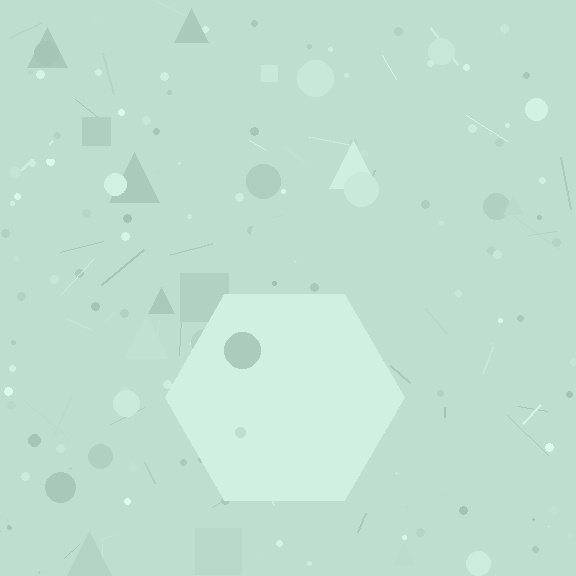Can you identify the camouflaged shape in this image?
The camouflaged shape is a hexagon.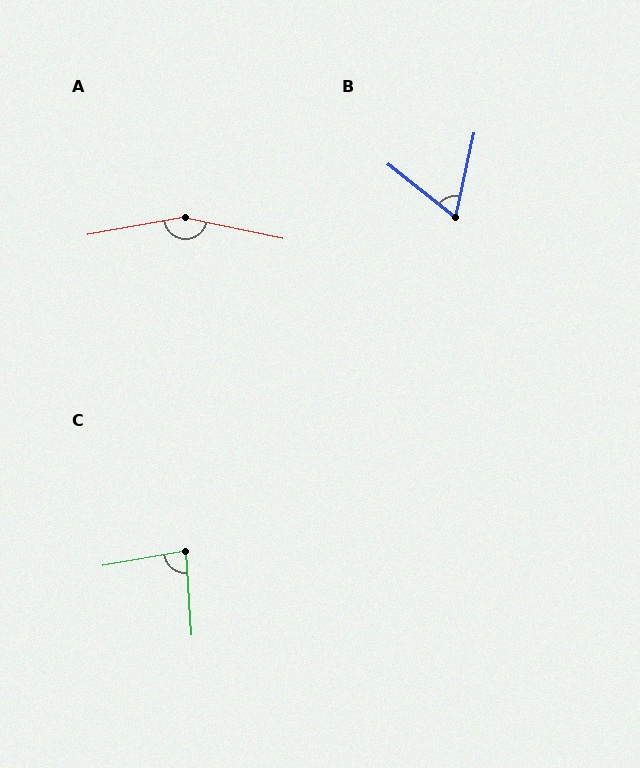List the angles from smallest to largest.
B (64°), C (84°), A (158°).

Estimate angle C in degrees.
Approximately 84 degrees.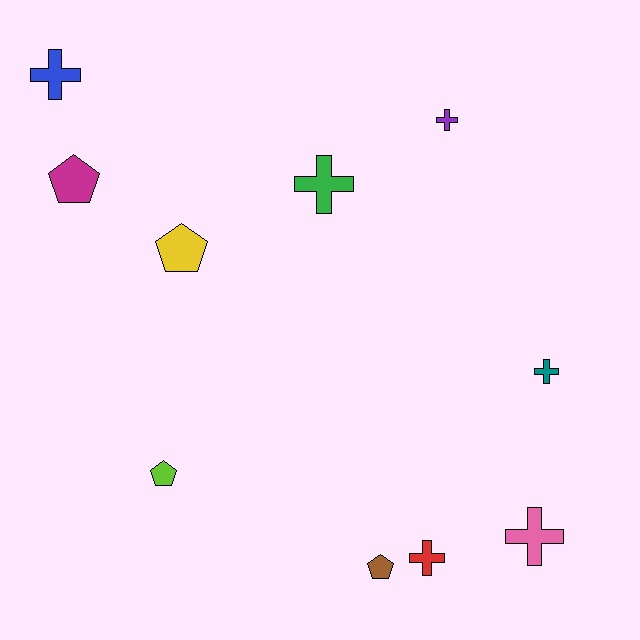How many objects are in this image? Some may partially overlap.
There are 10 objects.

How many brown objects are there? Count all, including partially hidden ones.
There is 1 brown object.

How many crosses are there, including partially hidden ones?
There are 6 crosses.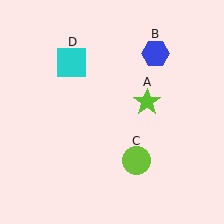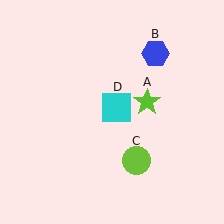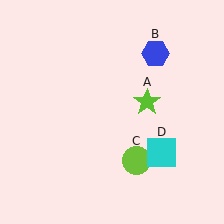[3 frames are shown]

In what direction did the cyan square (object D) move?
The cyan square (object D) moved down and to the right.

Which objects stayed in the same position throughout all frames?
Lime star (object A) and blue hexagon (object B) and lime circle (object C) remained stationary.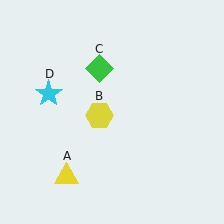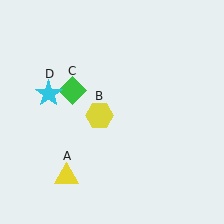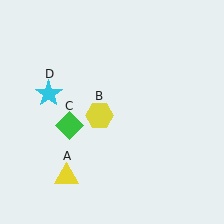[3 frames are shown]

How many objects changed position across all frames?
1 object changed position: green diamond (object C).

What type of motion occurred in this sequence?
The green diamond (object C) rotated counterclockwise around the center of the scene.